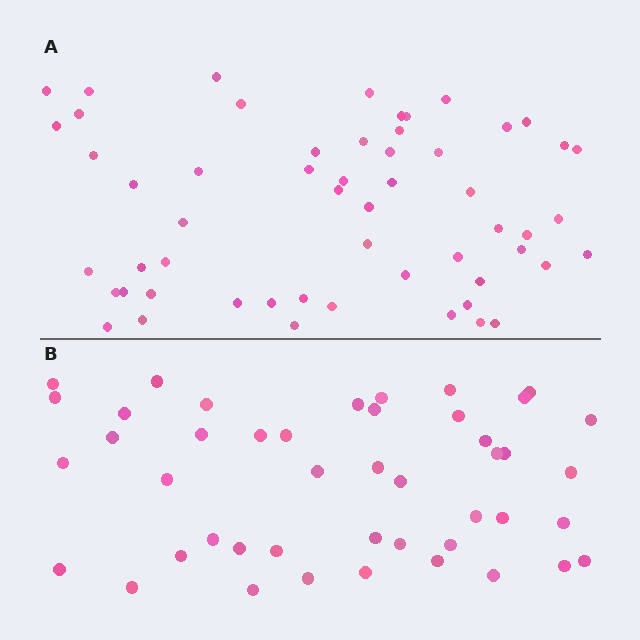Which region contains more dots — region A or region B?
Region A (the top region) has more dots.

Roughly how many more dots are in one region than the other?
Region A has roughly 12 or so more dots than region B.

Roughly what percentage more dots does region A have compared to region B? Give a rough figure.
About 25% more.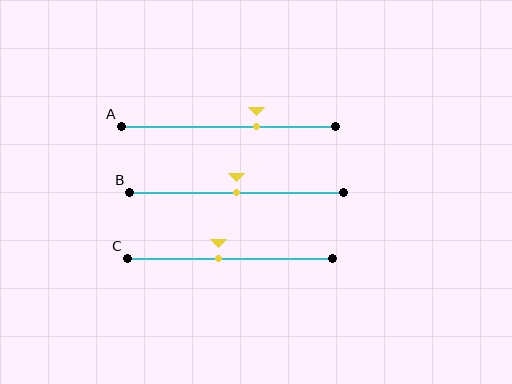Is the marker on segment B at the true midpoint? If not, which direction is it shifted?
Yes, the marker on segment B is at the true midpoint.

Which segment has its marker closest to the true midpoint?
Segment B has its marker closest to the true midpoint.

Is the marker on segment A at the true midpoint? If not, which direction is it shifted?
No, the marker on segment A is shifted to the right by about 13% of the segment length.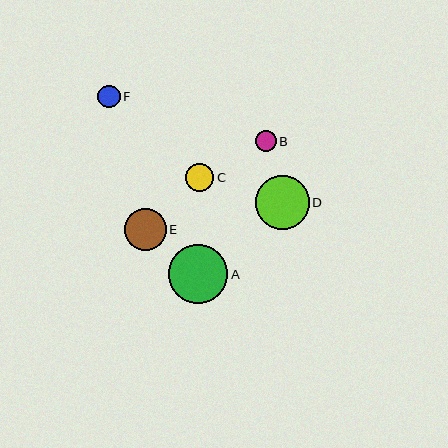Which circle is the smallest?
Circle B is the smallest with a size of approximately 21 pixels.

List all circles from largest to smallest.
From largest to smallest: A, D, E, C, F, B.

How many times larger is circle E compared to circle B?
Circle E is approximately 2.0 times the size of circle B.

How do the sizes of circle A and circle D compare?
Circle A and circle D are approximately the same size.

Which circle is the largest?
Circle A is the largest with a size of approximately 59 pixels.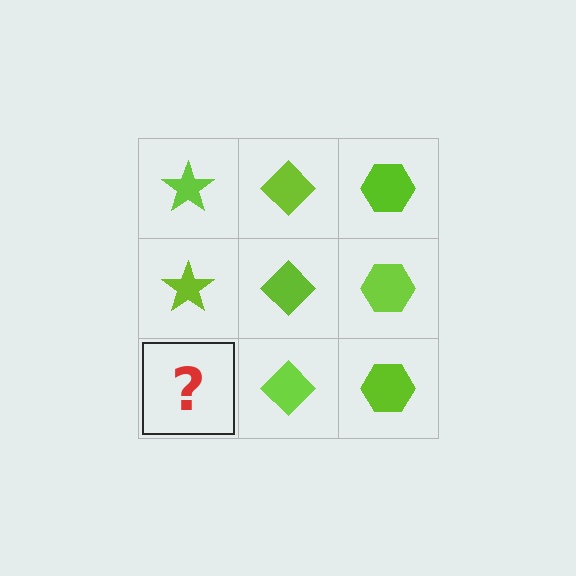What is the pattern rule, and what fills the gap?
The rule is that each column has a consistent shape. The gap should be filled with a lime star.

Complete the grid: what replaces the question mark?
The question mark should be replaced with a lime star.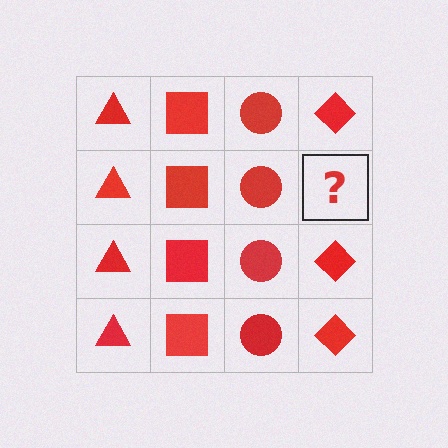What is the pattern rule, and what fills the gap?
The rule is that each column has a consistent shape. The gap should be filled with a red diamond.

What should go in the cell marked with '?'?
The missing cell should contain a red diamond.